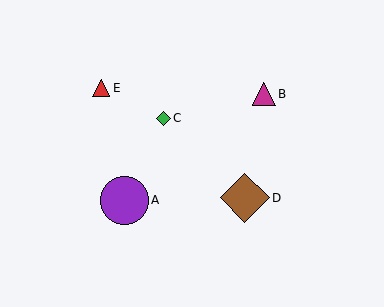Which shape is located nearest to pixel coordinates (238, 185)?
The brown diamond (labeled D) at (245, 198) is nearest to that location.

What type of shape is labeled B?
Shape B is a magenta triangle.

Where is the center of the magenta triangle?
The center of the magenta triangle is at (264, 94).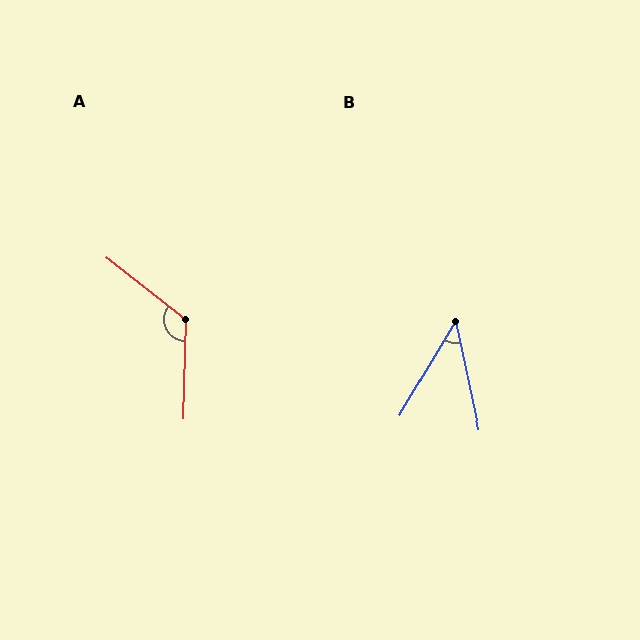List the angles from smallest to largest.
B (43°), A (127°).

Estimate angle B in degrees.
Approximately 43 degrees.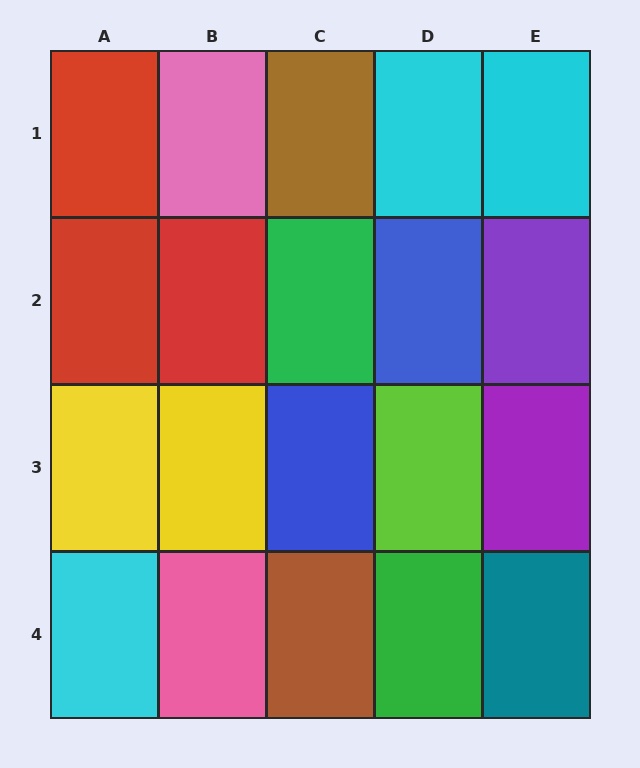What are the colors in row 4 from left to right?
Cyan, pink, brown, green, teal.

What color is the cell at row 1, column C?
Brown.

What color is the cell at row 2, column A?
Red.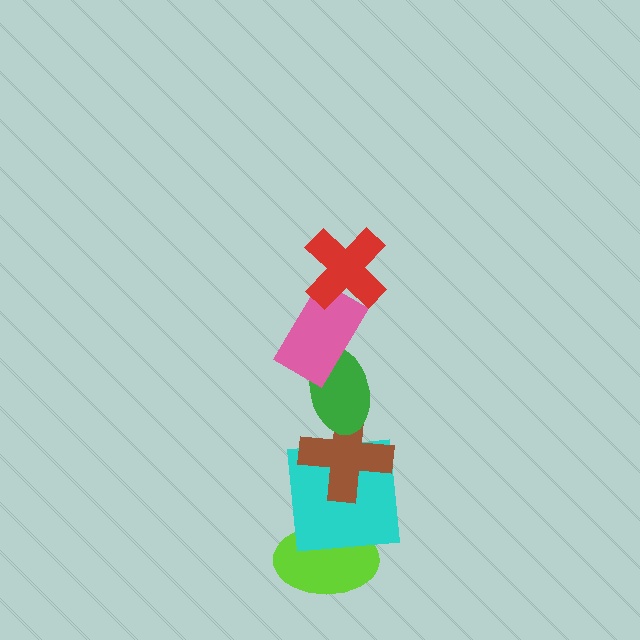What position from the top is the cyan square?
The cyan square is 5th from the top.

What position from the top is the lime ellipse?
The lime ellipse is 6th from the top.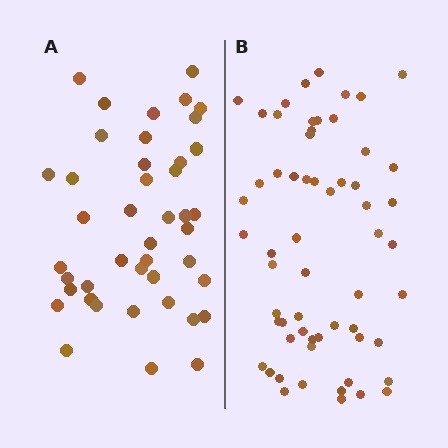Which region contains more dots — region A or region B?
Region B (the right region) has more dots.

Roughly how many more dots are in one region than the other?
Region B has approximately 15 more dots than region A.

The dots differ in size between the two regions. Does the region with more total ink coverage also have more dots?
No. Region A has more total ink coverage because its dots are larger, but region B actually contains more individual dots. Total area can be misleading — the number of items is what matters here.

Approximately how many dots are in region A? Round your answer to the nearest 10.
About 40 dots. (The exact count is 43, which rounds to 40.)